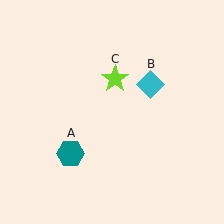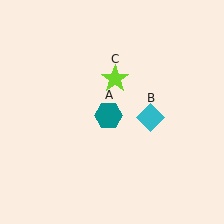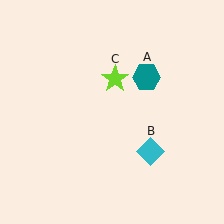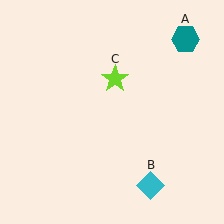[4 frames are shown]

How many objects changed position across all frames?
2 objects changed position: teal hexagon (object A), cyan diamond (object B).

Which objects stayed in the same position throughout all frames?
Lime star (object C) remained stationary.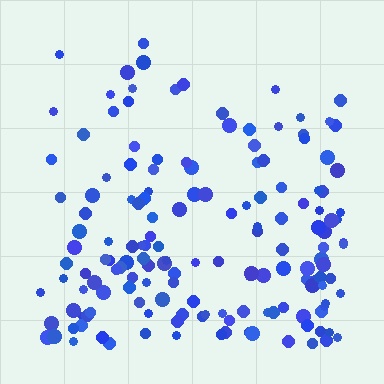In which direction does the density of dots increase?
From top to bottom, with the bottom side densest.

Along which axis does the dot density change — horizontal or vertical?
Vertical.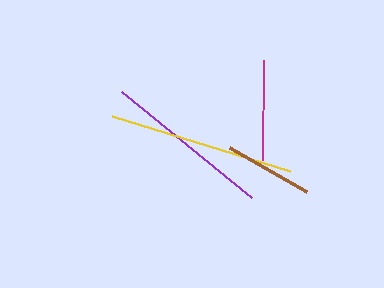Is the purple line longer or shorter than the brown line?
The purple line is longer than the brown line.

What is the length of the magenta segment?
The magenta segment is approximately 100 pixels long.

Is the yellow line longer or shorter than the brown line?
The yellow line is longer than the brown line.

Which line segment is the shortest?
The brown line is the shortest at approximately 89 pixels.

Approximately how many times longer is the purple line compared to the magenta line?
The purple line is approximately 1.7 times the length of the magenta line.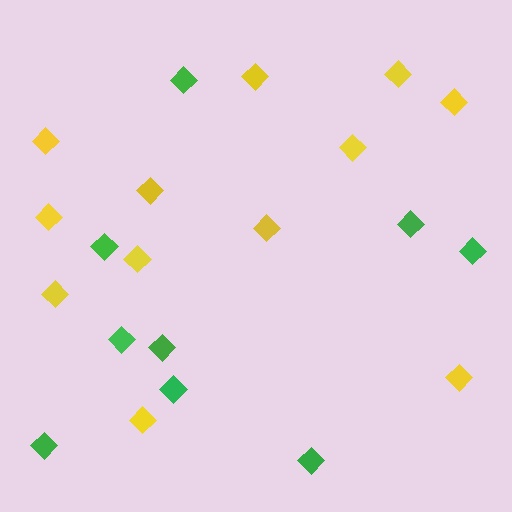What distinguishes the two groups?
There are 2 groups: one group of yellow diamonds (12) and one group of green diamonds (9).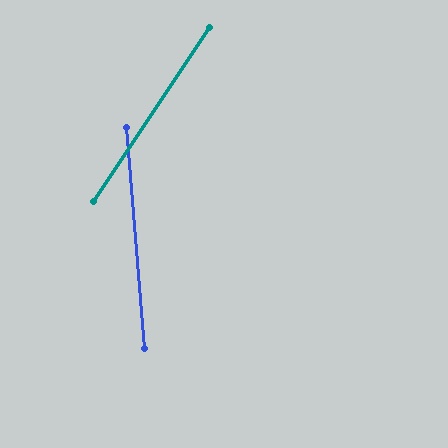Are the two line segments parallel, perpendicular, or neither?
Neither parallel nor perpendicular — they differ by about 38°.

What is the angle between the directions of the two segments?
Approximately 38 degrees.